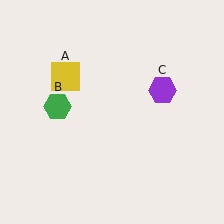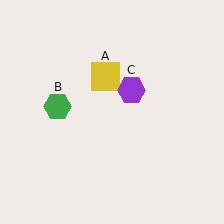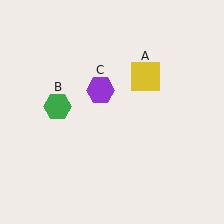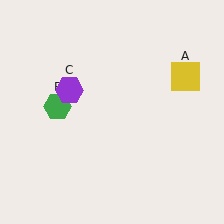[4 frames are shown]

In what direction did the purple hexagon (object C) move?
The purple hexagon (object C) moved left.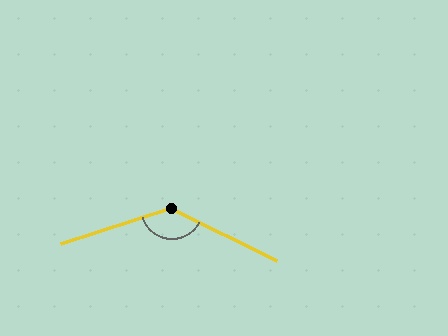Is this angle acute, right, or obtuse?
It is obtuse.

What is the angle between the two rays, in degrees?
Approximately 135 degrees.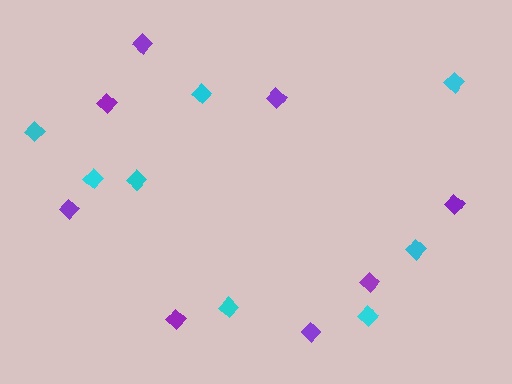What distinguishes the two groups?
There are 2 groups: one group of cyan diamonds (8) and one group of purple diamonds (8).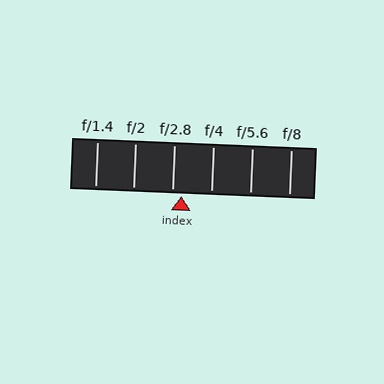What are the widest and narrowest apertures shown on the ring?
The widest aperture shown is f/1.4 and the narrowest is f/8.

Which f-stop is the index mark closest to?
The index mark is closest to f/2.8.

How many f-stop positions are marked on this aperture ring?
There are 6 f-stop positions marked.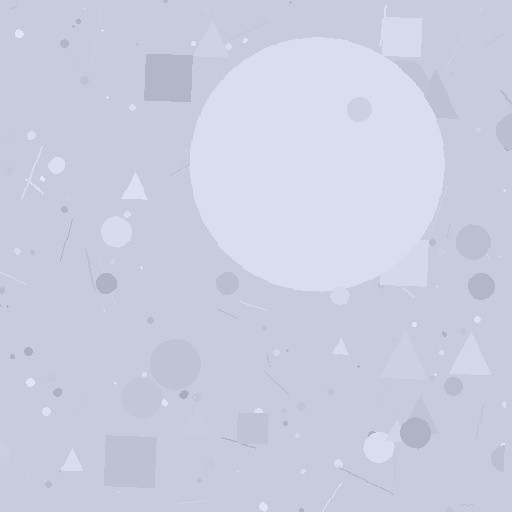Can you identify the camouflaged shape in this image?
The camouflaged shape is a circle.